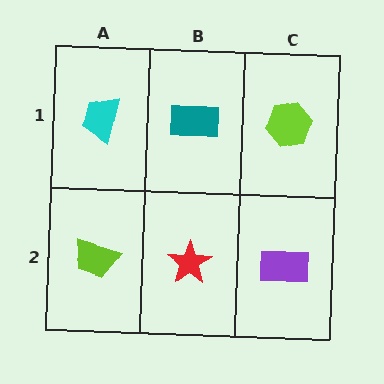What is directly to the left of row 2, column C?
A red star.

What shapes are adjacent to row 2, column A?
A cyan trapezoid (row 1, column A), a red star (row 2, column B).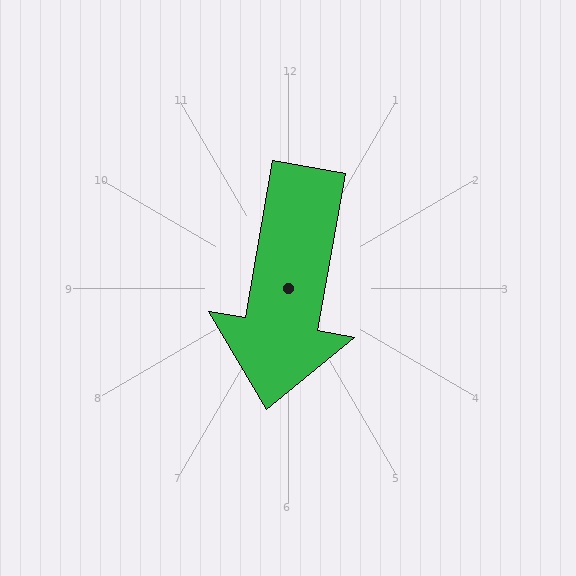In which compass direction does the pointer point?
South.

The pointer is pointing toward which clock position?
Roughly 6 o'clock.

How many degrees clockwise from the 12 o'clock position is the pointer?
Approximately 190 degrees.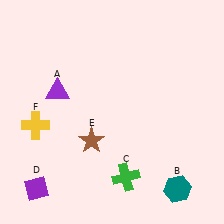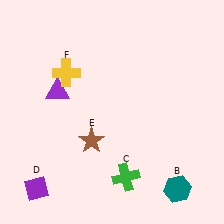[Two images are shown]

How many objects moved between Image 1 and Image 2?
1 object moved between the two images.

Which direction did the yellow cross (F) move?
The yellow cross (F) moved up.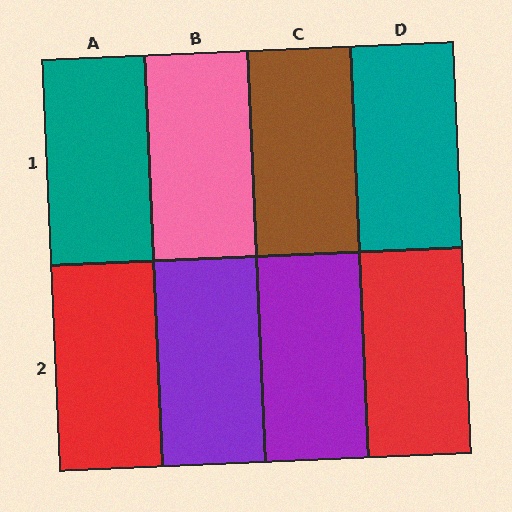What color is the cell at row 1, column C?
Brown.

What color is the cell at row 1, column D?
Teal.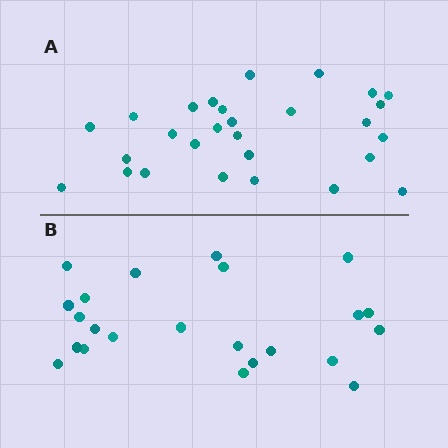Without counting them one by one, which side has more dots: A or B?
Region A (the top region) has more dots.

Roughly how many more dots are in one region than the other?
Region A has about 5 more dots than region B.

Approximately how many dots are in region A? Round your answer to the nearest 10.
About 30 dots. (The exact count is 28, which rounds to 30.)